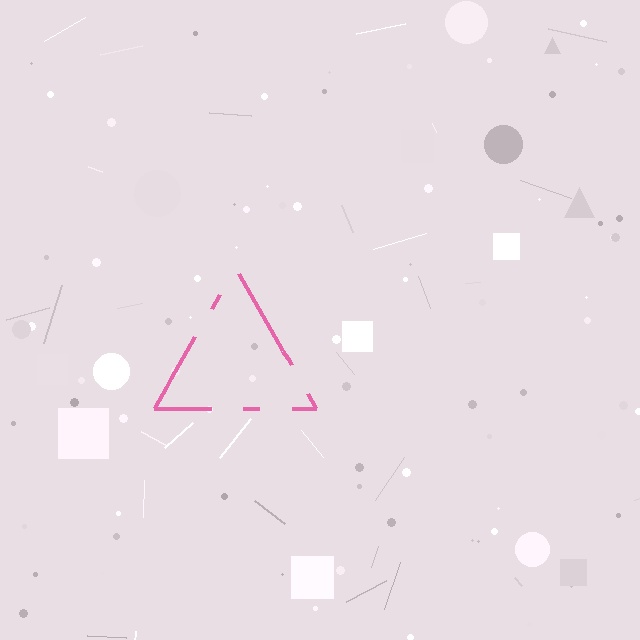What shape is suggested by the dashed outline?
The dashed outline suggests a triangle.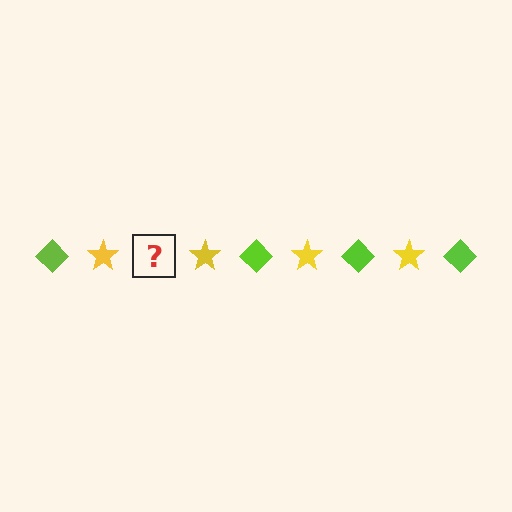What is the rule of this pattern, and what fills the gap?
The rule is that the pattern alternates between lime diamond and yellow star. The gap should be filled with a lime diamond.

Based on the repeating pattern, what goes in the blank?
The blank should be a lime diamond.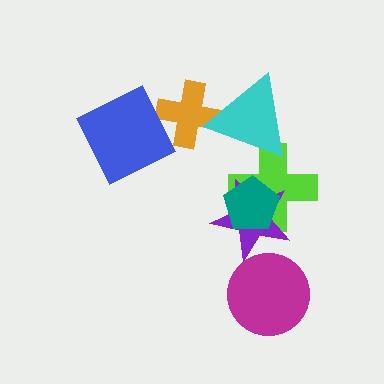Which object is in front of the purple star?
The teal pentagon is in front of the purple star.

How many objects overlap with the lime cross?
3 objects overlap with the lime cross.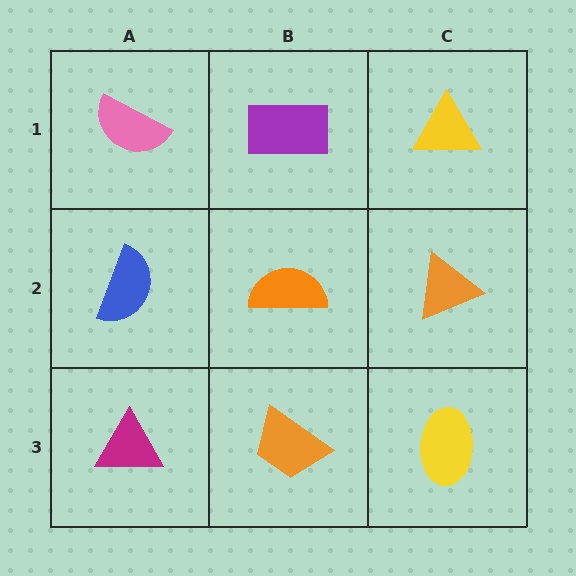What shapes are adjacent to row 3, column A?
A blue semicircle (row 2, column A), an orange trapezoid (row 3, column B).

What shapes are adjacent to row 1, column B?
An orange semicircle (row 2, column B), a pink semicircle (row 1, column A), a yellow triangle (row 1, column C).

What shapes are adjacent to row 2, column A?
A pink semicircle (row 1, column A), a magenta triangle (row 3, column A), an orange semicircle (row 2, column B).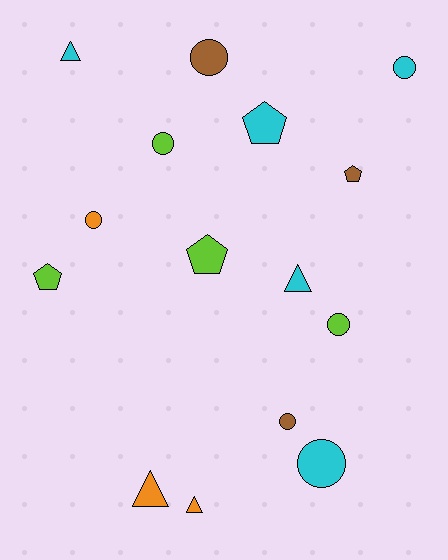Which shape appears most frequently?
Circle, with 7 objects.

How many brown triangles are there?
There are no brown triangles.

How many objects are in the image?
There are 15 objects.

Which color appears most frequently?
Cyan, with 5 objects.